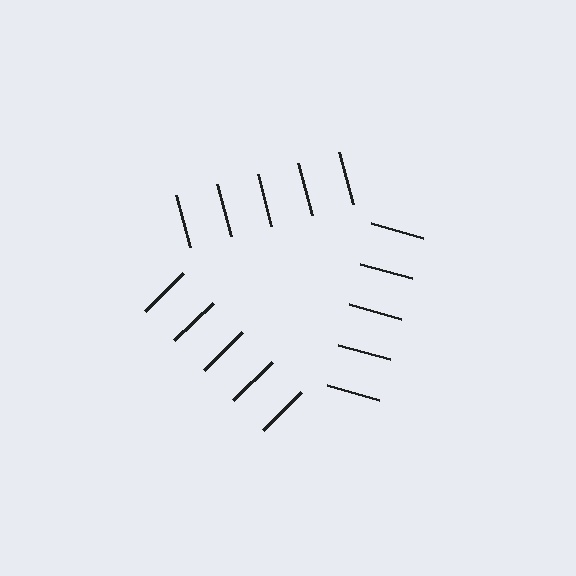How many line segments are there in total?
15 — 5 along each of the 3 edges.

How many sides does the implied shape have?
3 sides — the line-ends trace a triangle.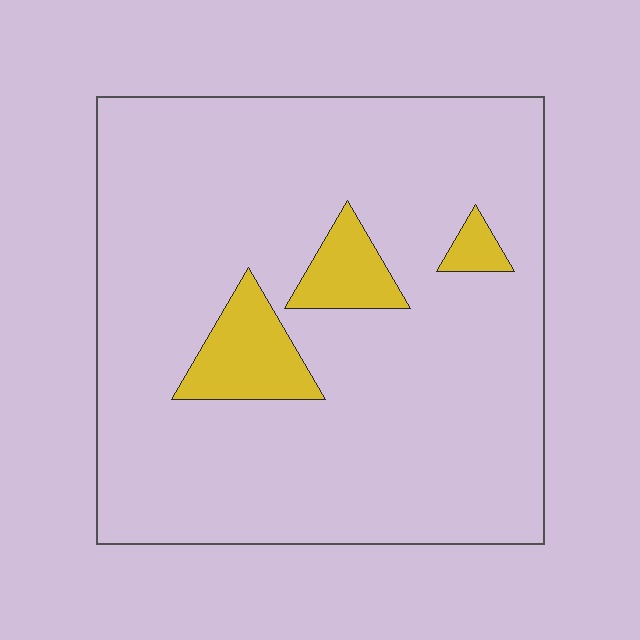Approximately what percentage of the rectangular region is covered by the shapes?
Approximately 10%.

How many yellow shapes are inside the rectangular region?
3.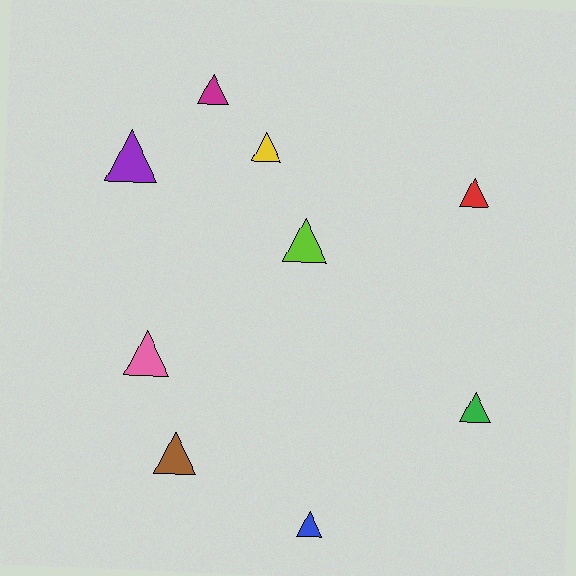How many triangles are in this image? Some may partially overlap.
There are 9 triangles.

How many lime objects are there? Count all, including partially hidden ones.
There is 1 lime object.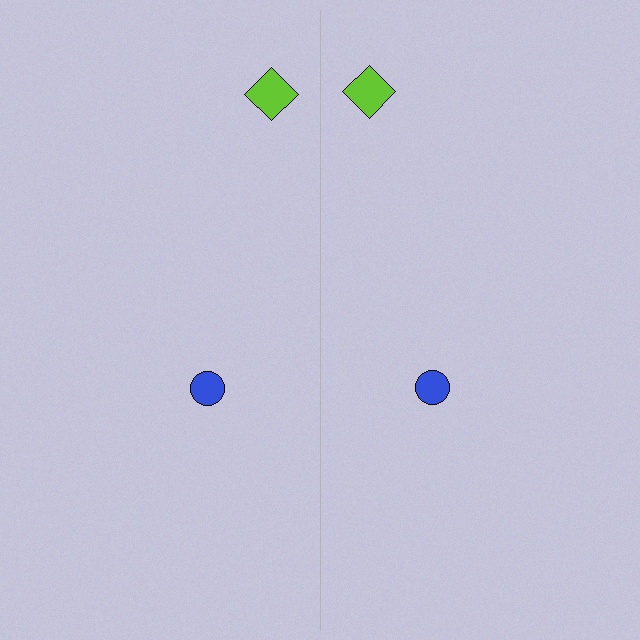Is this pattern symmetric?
Yes, this pattern has bilateral (reflection) symmetry.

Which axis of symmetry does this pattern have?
The pattern has a vertical axis of symmetry running through the center of the image.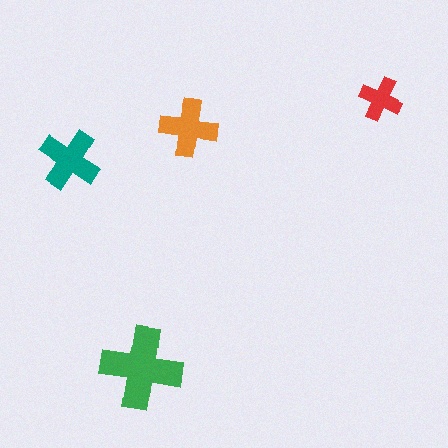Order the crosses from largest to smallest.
the green one, the teal one, the orange one, the red one.